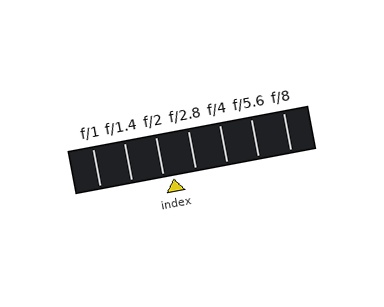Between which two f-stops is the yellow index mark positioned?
The index mark is between f/2 and f/2.8.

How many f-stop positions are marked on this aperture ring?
There are 7 f-stop positions marked.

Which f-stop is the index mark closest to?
The index mark is closest to f/2.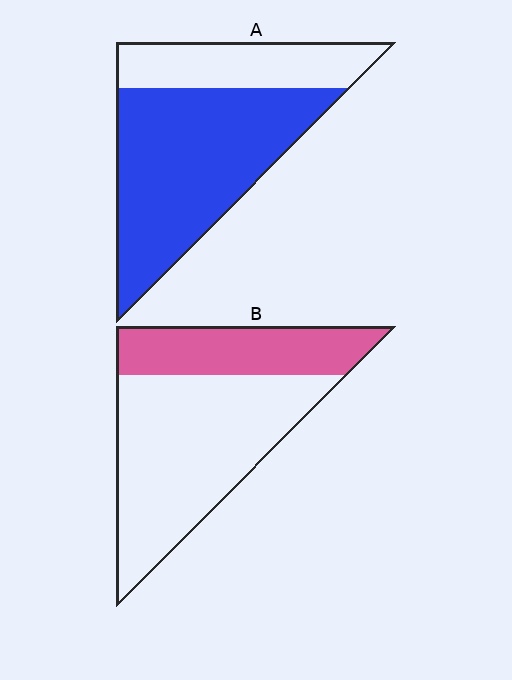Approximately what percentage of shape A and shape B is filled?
A is approximately 70% and B is approximately 30%.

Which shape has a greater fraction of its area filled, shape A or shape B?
Shape A.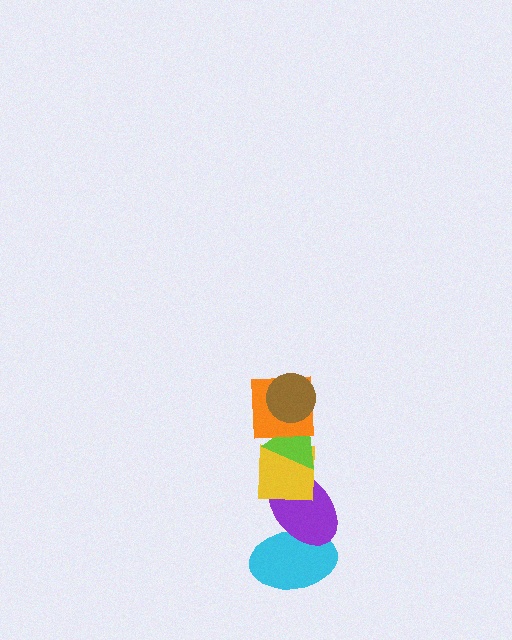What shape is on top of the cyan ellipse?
The purple ellipse is on top of the cyan ellipse.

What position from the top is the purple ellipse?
The purple ellipse is 5th from the top.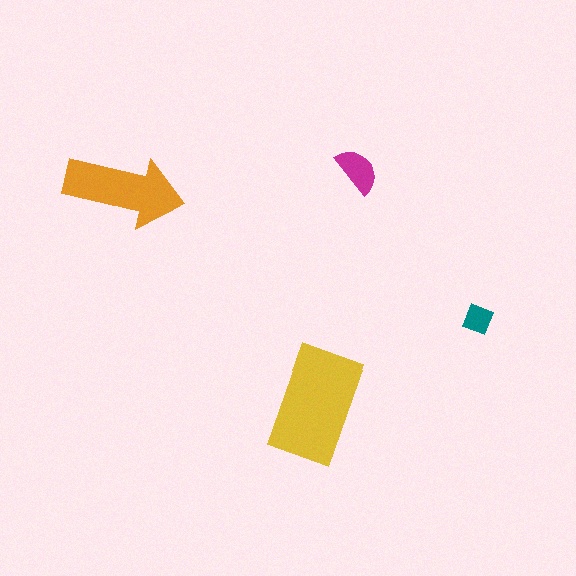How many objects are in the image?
There are 4 objects in the image.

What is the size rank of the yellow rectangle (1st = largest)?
1st.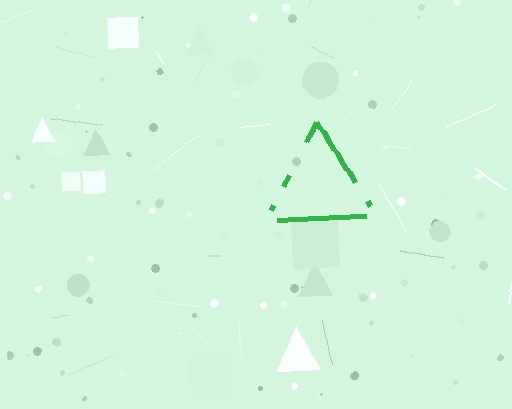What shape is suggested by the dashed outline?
The dashed outline suggests a triangle.